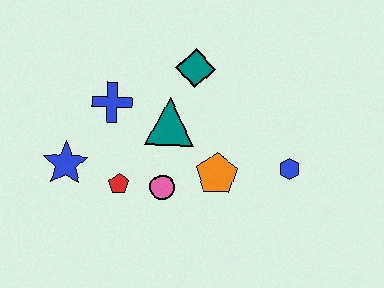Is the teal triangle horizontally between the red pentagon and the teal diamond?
Yes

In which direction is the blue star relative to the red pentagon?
The blue star is to the left of the red pentagon.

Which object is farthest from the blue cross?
The blue hexagon is farthest from the blue cross.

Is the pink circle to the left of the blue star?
No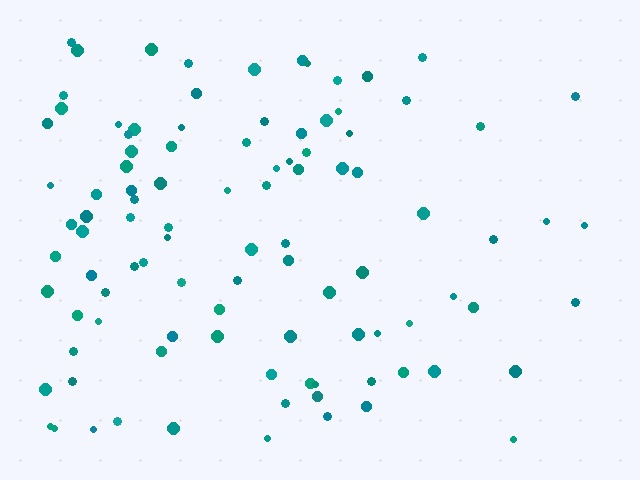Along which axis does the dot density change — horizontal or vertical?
Horizontal.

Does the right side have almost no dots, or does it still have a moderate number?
Still a moderate number, just noticeably fewer than the left.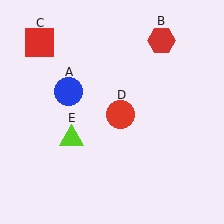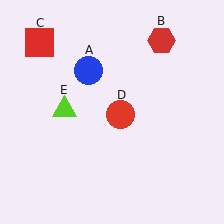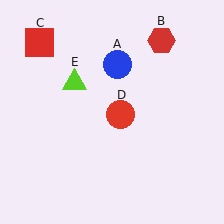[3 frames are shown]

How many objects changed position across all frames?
2 objects changed position: blue circle (object A), lime triangle (object E).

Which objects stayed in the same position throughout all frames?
Red hexagon (object B) and red square (object C) and red circle (object D) remained stationary.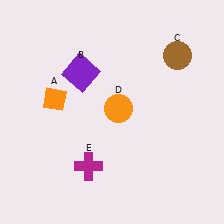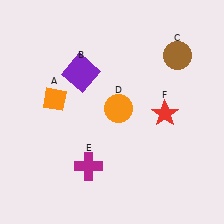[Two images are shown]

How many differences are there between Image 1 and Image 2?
There is 1 difference between the two images.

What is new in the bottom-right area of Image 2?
A red star (F) was added in the bottom-right area of Image 2.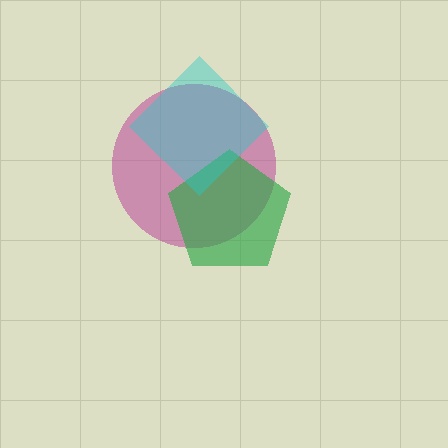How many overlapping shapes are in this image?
There are 3 overlapping shapes in the image.